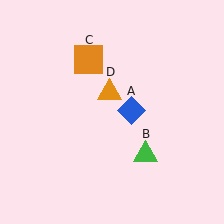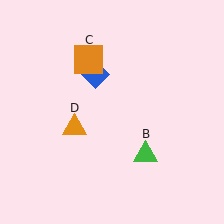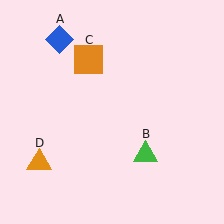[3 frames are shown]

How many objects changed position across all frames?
2 objects changed position: blue diamond (object A), orange triangle (object D).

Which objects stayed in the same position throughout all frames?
Green triangle (object B) and orange square (object C) remained stationary.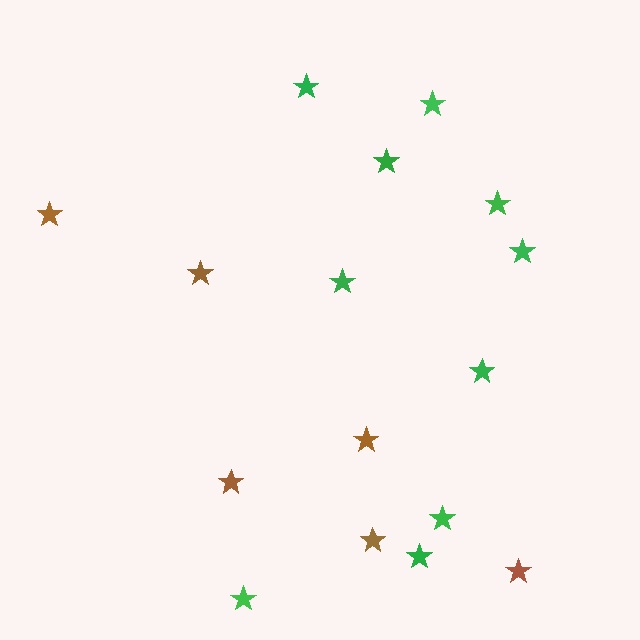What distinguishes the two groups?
There are 2 groups: one group of brown stars (6) and one group of green stars (10).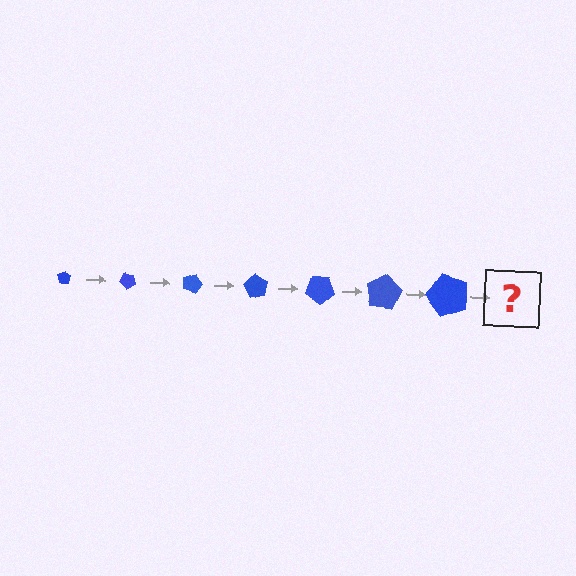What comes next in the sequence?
The next element should be a pentagon, larger than the previous one and rotated 315 degrees from the start.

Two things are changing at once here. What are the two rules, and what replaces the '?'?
The two rules are that the pentagon grows larger each step and it rotates 45 degrees each step. The '?' should be a pentagon, larger than the previous one and rotated 315 degrees from the start.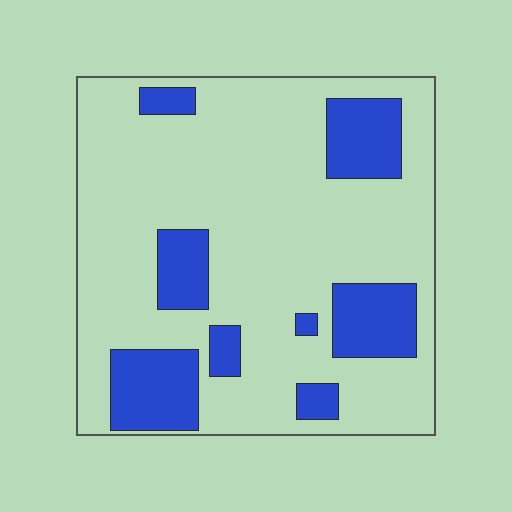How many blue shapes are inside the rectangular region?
8.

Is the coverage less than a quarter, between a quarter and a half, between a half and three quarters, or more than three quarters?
Less than a quarter.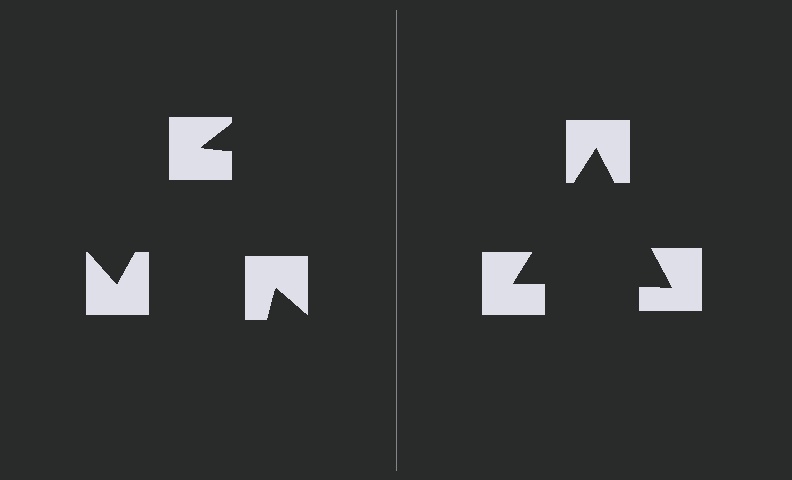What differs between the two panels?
The notched squares are positioned identically on both sides; only the wedge orientations differ. On the right they align to a triangle; on the left they are misaligned.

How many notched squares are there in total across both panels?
6 — 3 on each side.